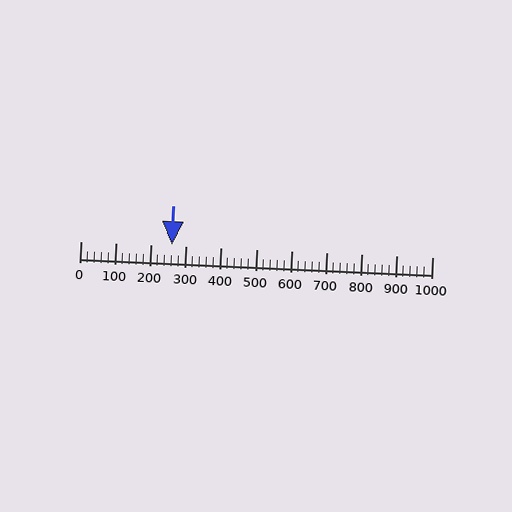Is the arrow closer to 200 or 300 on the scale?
The arrow is closer to 300.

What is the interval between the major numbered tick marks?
The major tick marks are spaced 100 units apart.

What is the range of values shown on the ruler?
The ruler shows values from 0 to 1000.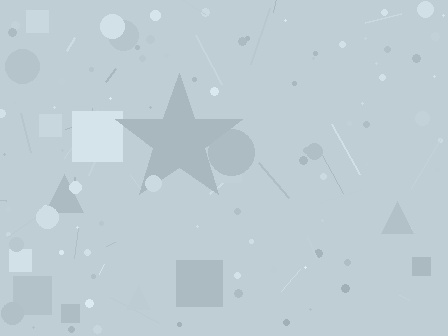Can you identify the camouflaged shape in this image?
The camouflaged shape is a star.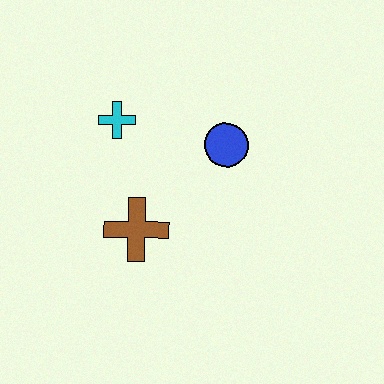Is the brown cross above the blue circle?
No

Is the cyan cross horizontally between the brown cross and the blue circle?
No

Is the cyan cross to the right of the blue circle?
No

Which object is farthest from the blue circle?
The brown cross is farthest from the blue circle.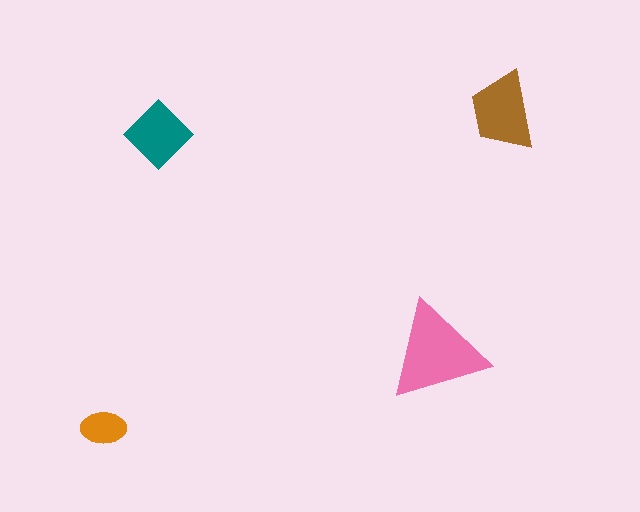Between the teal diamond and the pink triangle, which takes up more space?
The pink triangle.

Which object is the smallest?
The orange ellipse.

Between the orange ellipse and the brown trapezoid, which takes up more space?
The brown trapezoid.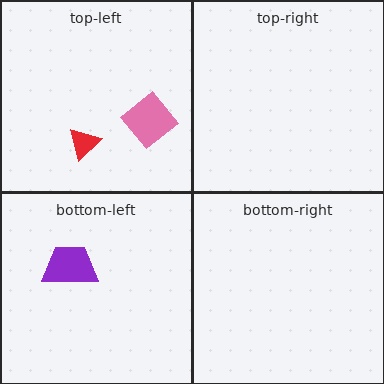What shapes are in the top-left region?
The red triangle, the pink diamond.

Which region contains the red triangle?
The top-left region.